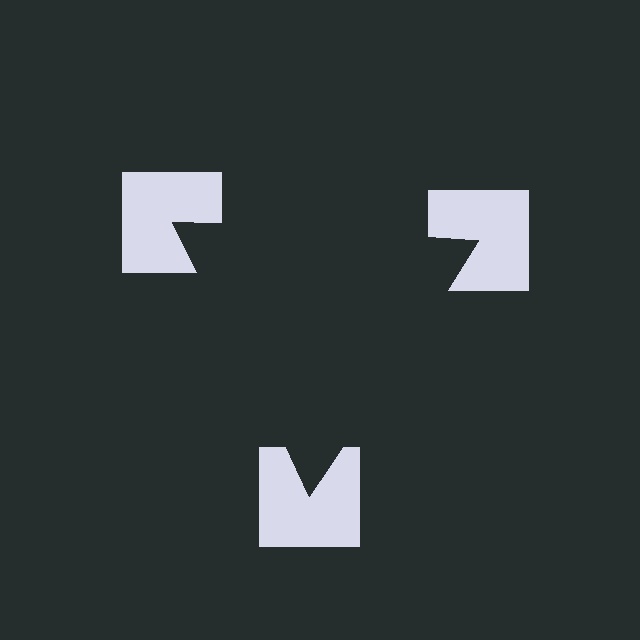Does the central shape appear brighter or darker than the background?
It typically appears slightly darker than the background, even though no actual brightness change is drawn.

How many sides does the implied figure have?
3 sides.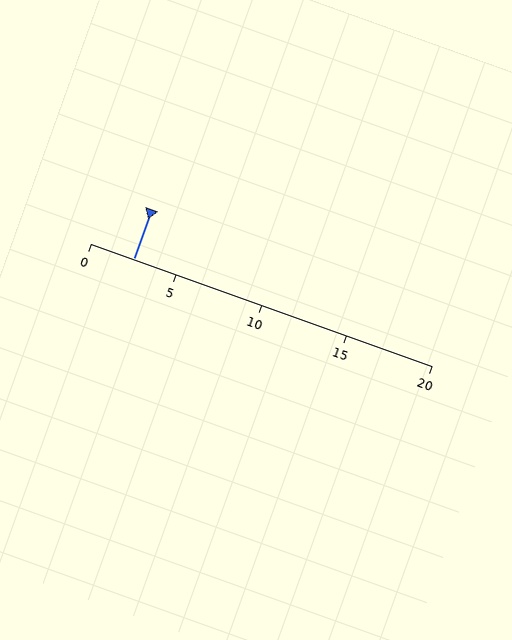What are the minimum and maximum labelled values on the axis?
The axis runs from 0 to 20.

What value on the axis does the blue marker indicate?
The marker indicates approximately 2.5.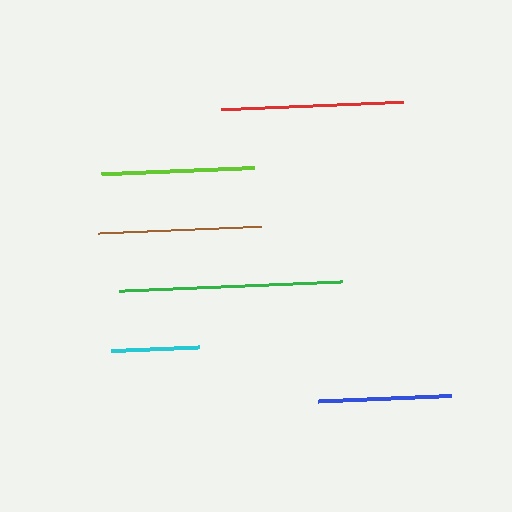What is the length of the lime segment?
The lime segment is approximately 152 pixels long.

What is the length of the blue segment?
The blue segment is approximately 133 pixels long.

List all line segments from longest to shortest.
From longest to shortest: green, red, brown, lime, blue, cyan.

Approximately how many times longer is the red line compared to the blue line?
The red line is approximately 1.4 times the length of the blue line.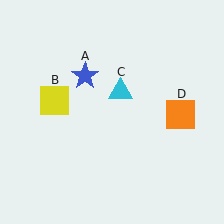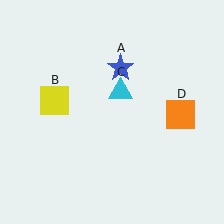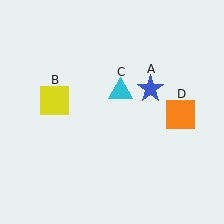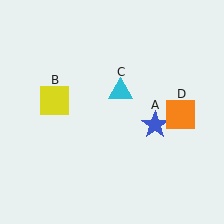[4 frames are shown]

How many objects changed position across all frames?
1 object changed position: blue star (object A).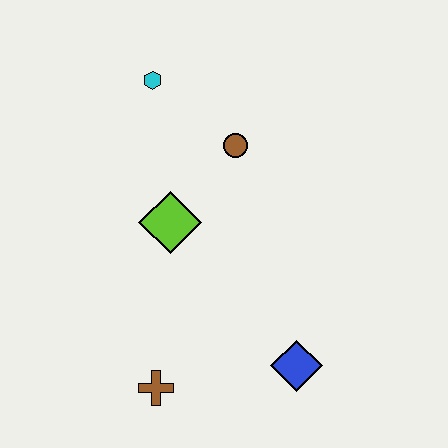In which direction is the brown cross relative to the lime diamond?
The brown cross is below the lime diamond.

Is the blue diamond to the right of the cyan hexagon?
Yes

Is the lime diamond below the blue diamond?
No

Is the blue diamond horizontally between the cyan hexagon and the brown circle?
No